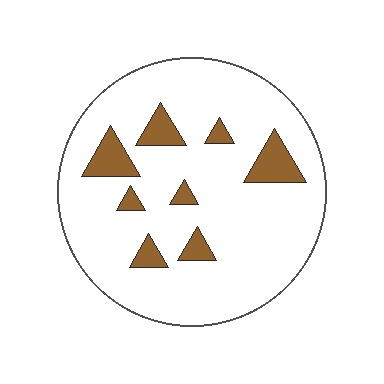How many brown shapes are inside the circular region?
8.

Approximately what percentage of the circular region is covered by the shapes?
Approximately 15%.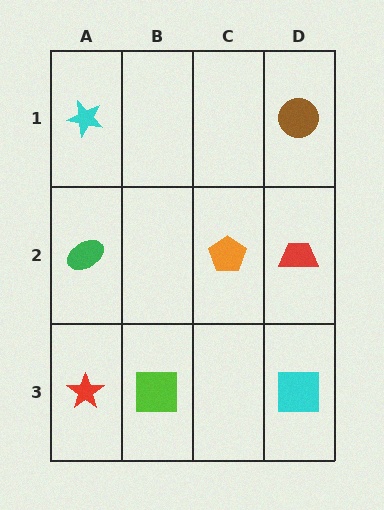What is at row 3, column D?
A cyan square.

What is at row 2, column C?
An orange pentagon.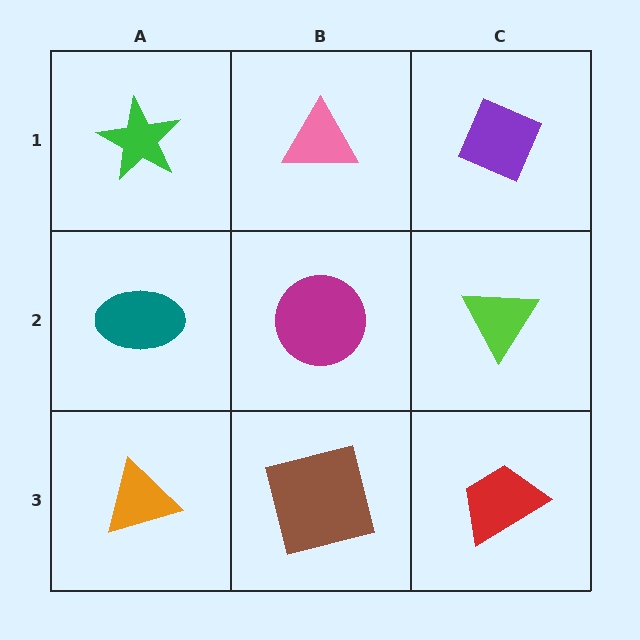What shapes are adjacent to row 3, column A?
A teal ellipse (row 2, column A), a brown square (row 3, column B).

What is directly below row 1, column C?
A lime triangle.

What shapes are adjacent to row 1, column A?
A teal ellipse (row 2, column A), a pink triangle (row 1, column B).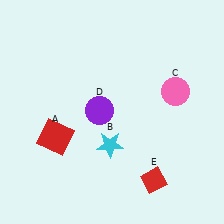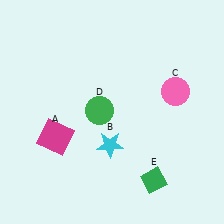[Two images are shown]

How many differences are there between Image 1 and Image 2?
There are 3 differences between the two images.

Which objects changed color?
A changed from red to magenta. D changed from purple to green. E changed from red to green.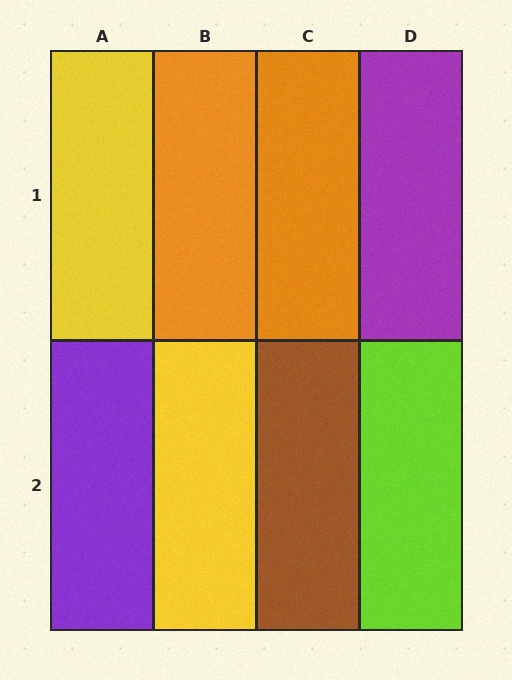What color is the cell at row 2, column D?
Lime.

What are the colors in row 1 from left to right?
Yellow, orange, orange, purple.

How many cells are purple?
2 cells are purple.